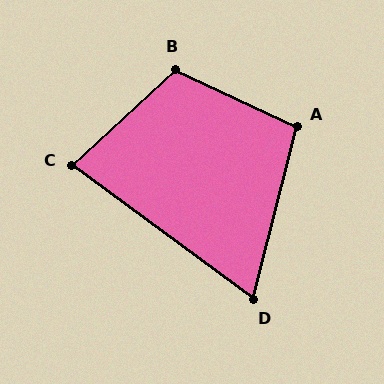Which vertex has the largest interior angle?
B, at approximately 112 degrees.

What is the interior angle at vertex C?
Approximately 79 degrees (acute).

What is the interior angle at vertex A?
Approximately 101 degrees (obtuse).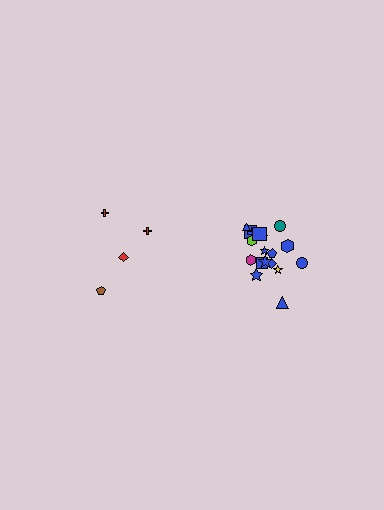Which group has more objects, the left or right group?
The right group.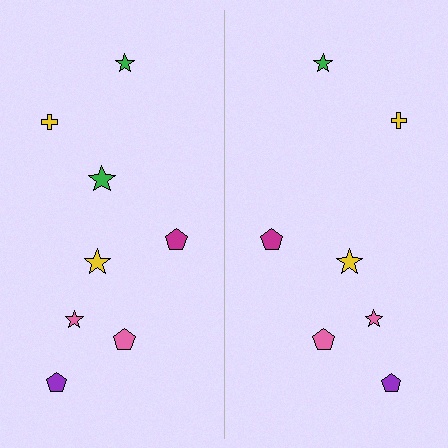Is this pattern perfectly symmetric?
No, the pattern is not perfectly symmetric. A green star is missing from the right side.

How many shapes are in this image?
There are 15 shapes in this image.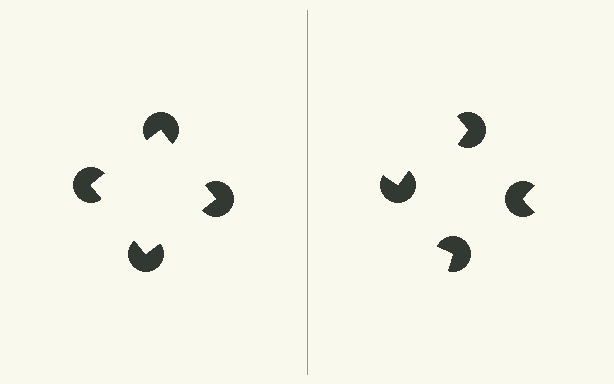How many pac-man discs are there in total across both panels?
8 — 4 on each side.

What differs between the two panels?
The pac-man discs are positioned identically on both sides; only the wedge orientations differ. On the left they align to a square; on the right they are misaligned.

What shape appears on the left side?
An illusory square.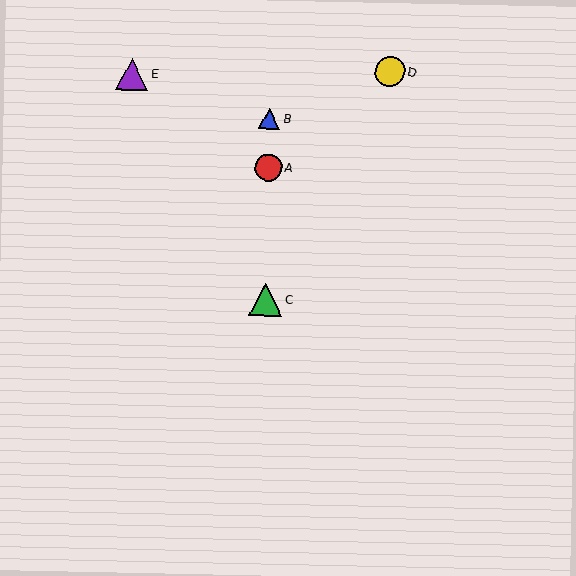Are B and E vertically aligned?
No, B is at x≈270 and E is at x≈132.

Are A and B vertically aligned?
Yes, both are at x≈268.